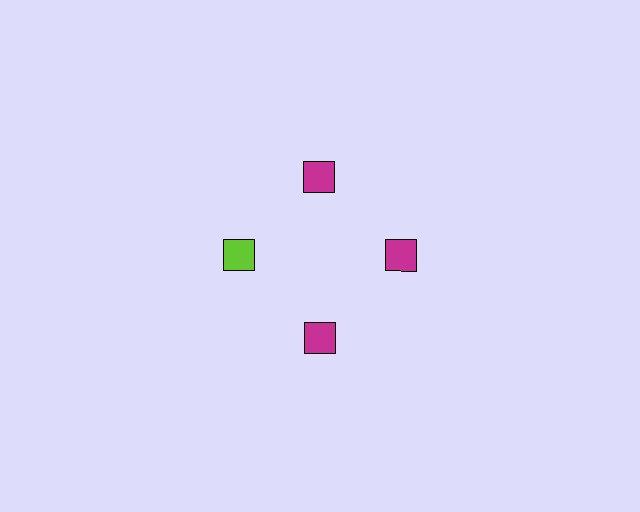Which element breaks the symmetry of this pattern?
The lime diamond at roughly the 9 o'clock position breaks the symmetry. All other shapes are magenta diamonds.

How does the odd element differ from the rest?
It has a different color: lime instead of magenta.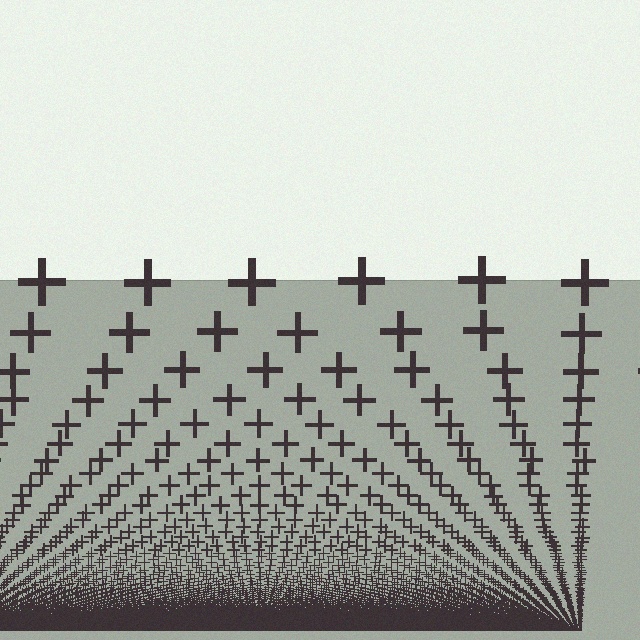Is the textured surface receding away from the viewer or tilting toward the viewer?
The surface appears to tilt toward the viewer. Texture elements get larger and sparser toward the top.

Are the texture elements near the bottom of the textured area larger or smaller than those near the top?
Smaller. The gradient is inverted — elements near the bottom are smaller and denser.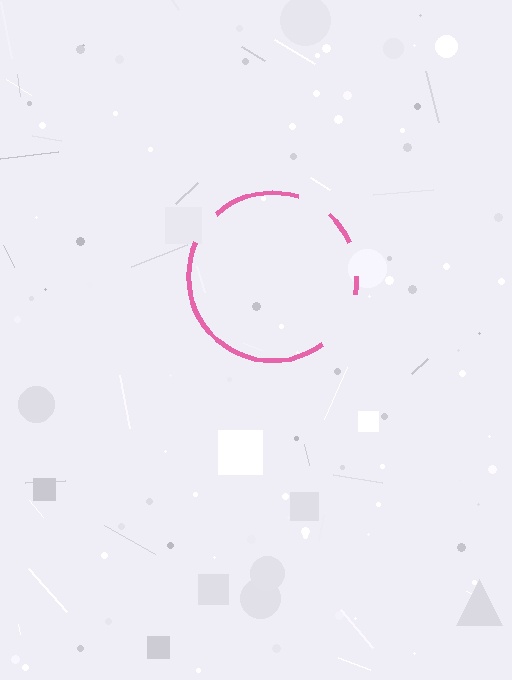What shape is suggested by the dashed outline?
The dashed outline suggests a circle.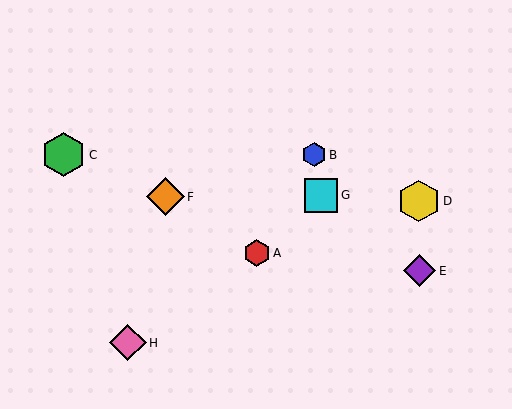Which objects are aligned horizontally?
Objects B, C are aligned horizontally.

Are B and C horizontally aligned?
Yes, both are at y≈155.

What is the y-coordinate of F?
Object F is at y≈197.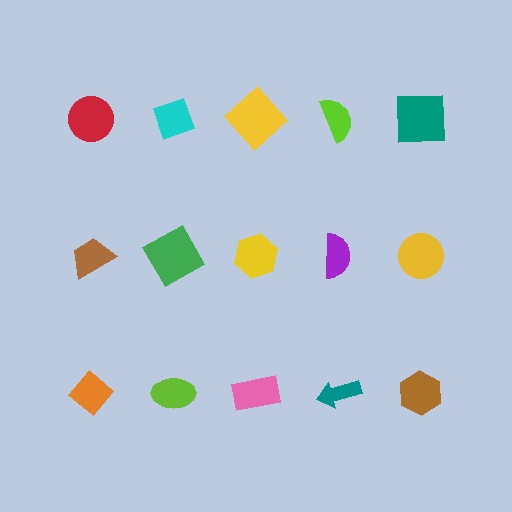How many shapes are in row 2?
5 shapes.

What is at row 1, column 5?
A teal square.